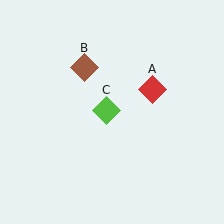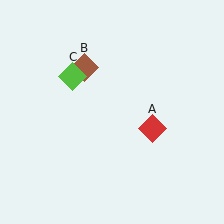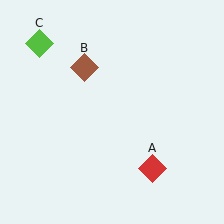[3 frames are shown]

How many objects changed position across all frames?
2 objects changed position: red diamond (object A), lime diamond (object C).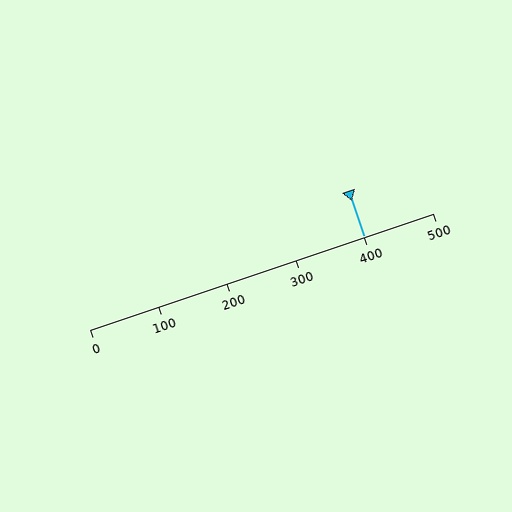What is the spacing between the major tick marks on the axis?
The major ticks are spaced 100 apart.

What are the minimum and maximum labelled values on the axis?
The axis runs from 0 to 500.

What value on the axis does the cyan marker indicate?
The marker indicates approximately 400.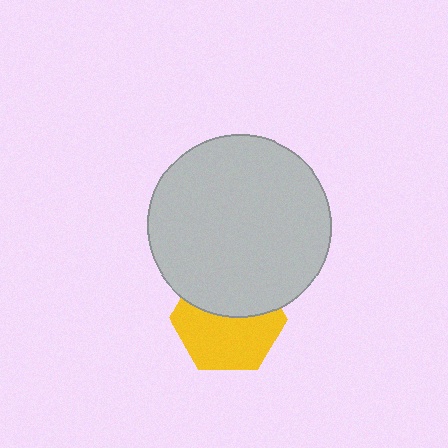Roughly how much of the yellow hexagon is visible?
About half of it is visible (roughly 58%).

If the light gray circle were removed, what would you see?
You would see the complete yellow hexagon.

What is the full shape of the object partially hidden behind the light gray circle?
The partially hidden object is a yellow hexagon.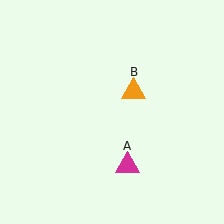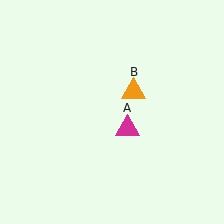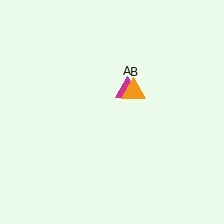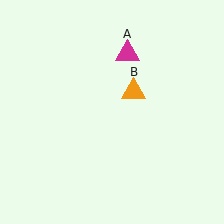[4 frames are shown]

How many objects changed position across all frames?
1 object changed position: magenta triangle (object A).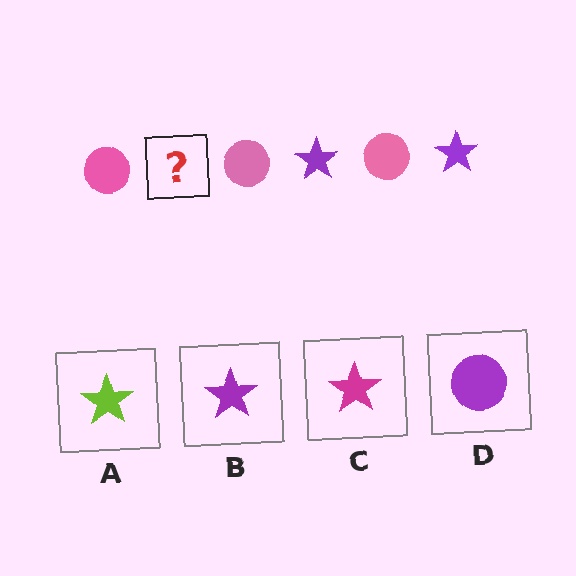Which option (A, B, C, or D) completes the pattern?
B.